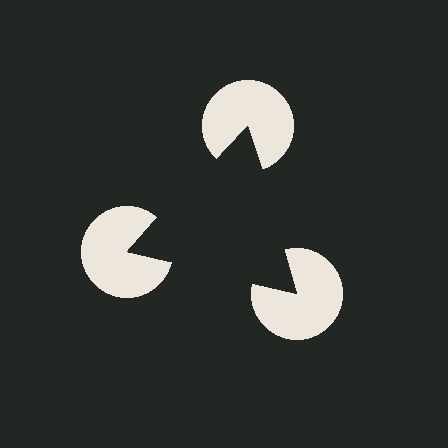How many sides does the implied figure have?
3 sides.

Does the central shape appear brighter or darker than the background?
It typically appears slightly darker than the background, even though no actual brightness change is drawn.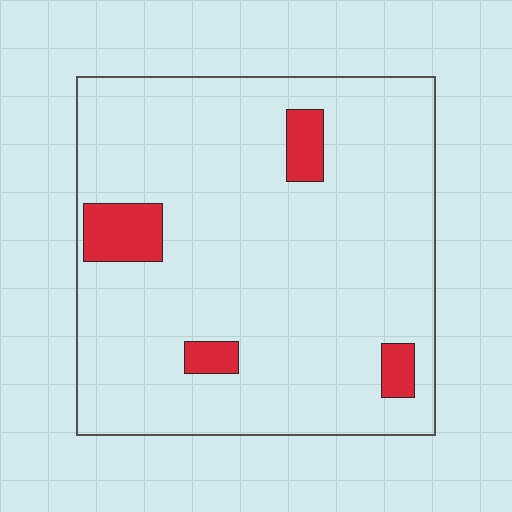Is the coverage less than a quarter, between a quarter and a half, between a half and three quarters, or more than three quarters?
Less than a quarter.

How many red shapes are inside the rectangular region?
4.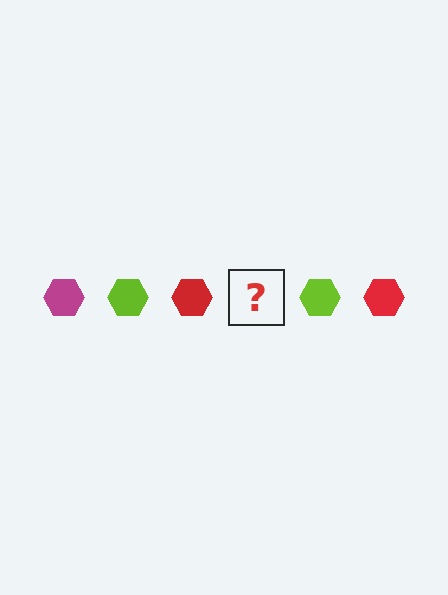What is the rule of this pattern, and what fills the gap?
The rule is that the pattern cycles through magenta, lime, red hexagons. The gap should be filled with a magenta hexagon.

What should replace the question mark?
The question mark should be replaced with a magenta hexagon.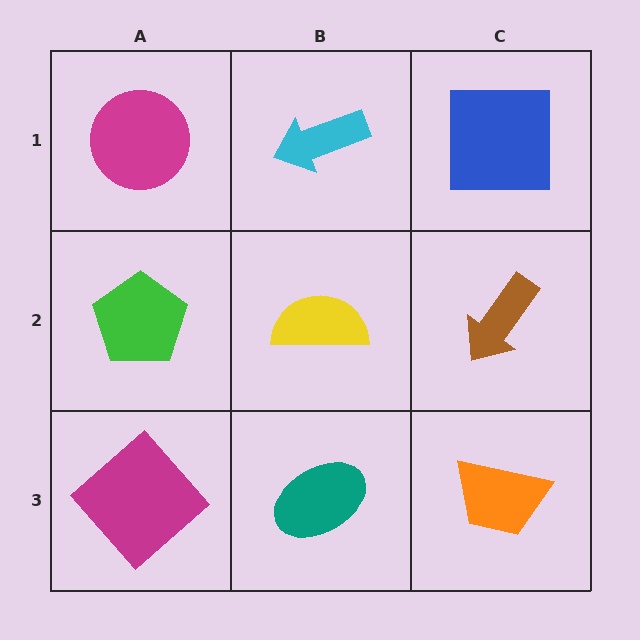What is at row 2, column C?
A brown arrow.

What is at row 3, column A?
A magenta diamond.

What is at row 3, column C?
An orange trapezoid.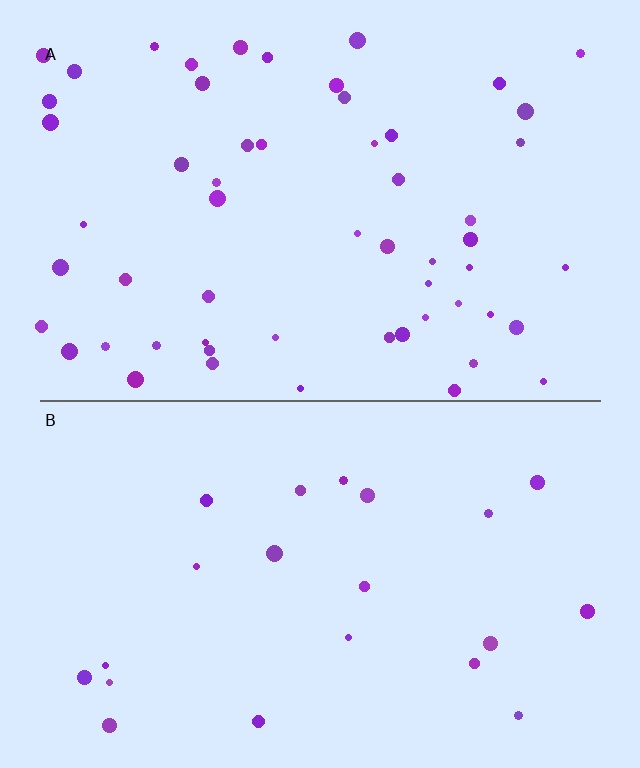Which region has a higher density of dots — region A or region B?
A (the top).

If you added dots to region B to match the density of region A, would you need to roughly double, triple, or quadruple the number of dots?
Approximately triple.